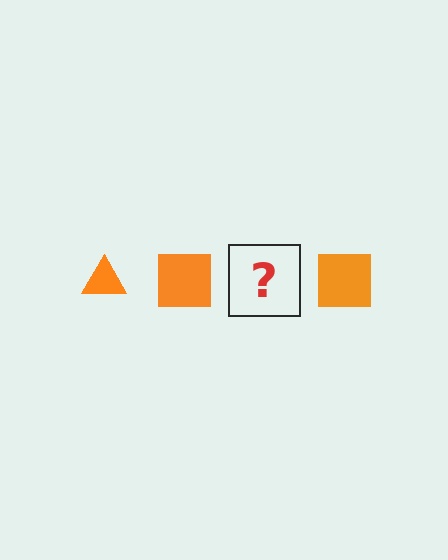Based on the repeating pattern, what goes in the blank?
The blank should be an orange triangle.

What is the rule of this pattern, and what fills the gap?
The rule is that the pattern cycles through triangle, square shapes in orange. The gap should be filled with an orange triangle.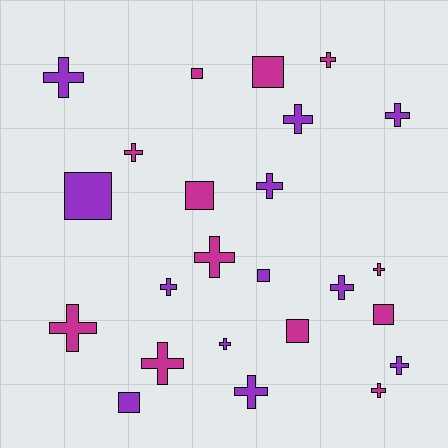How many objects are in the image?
There are 24 objects.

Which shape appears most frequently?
Cross, with 16 objects.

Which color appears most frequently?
Magenta, with 12 objects.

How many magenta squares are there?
There are 5 magenta squares.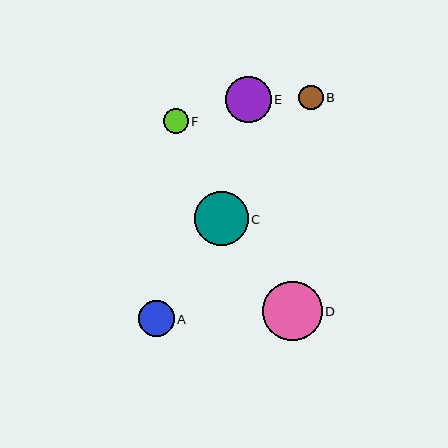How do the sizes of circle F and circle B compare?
Circle F and circle B are approximately the same size.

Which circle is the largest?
Circle D is the largest with a size of approximately 59 pixels.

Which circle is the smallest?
Circle B is the smallest with a size of approximately 24 pixels.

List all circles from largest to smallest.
From largest to smallest: D, C, E, A, F, B.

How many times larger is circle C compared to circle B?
Circle C is approximately 2.2 times the size of circle B.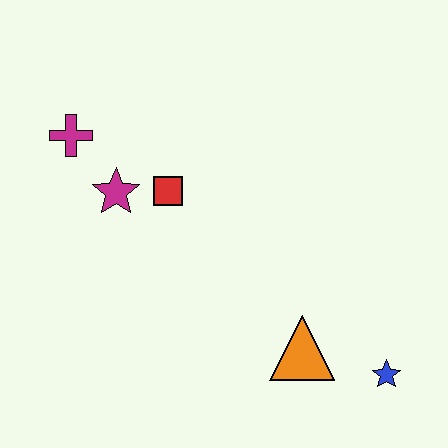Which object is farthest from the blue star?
The magenta cross is farthest from the blue star.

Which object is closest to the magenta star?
The red square is closest to the magenta star.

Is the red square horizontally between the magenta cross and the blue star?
Yes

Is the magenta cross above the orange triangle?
Yes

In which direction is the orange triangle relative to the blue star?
The orange triangle is to the left of the blue star.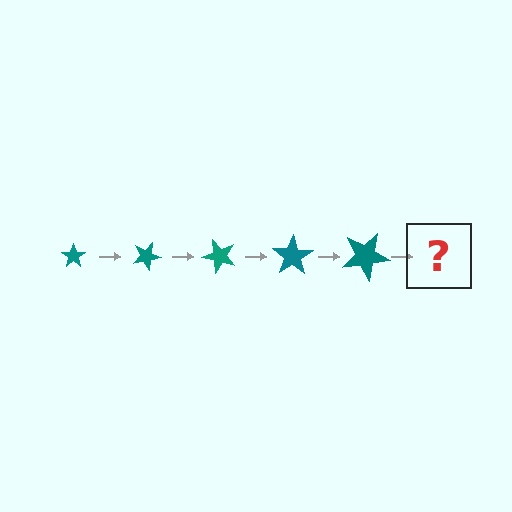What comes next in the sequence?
The next element should be a star, larger than the previous one and rotated 125 degrees from the start.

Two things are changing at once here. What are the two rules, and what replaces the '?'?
The two rules are that the star grows larger each step and it rotates 25 degrees each step. The '?' should be a star, larger than the previous one and rotated 125 degrees from the start.